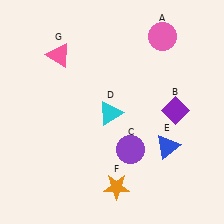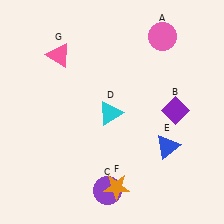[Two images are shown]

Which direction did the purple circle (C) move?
The purple circle (C) moved down.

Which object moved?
The purple circle (C) moved down.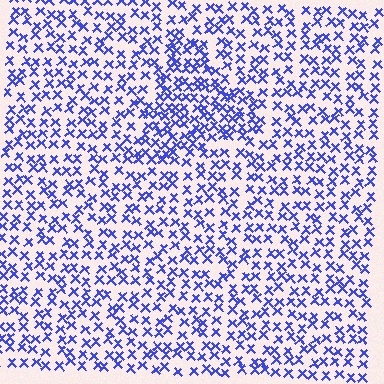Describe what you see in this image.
The image contains small blue elements arranged at two different densities. A triangle-shaped region is visible where the elements are more densely packed than the surrounding area.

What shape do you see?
I see a triangle.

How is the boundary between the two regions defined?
The boundary is defined by a change in element density (approximately 1.7x ratio). All elements are the same color, size, and shape.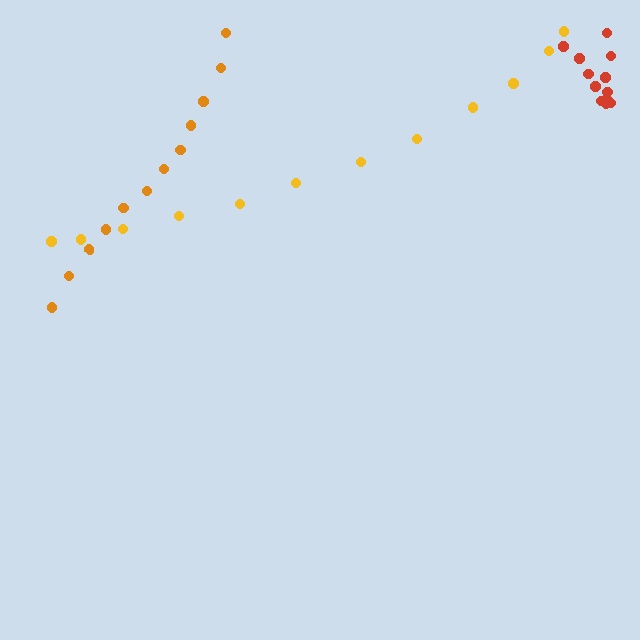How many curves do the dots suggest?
There are 3 distinct paths.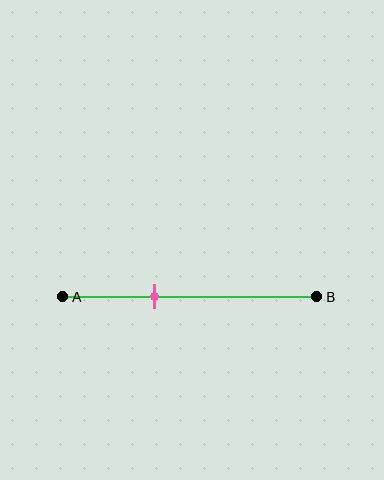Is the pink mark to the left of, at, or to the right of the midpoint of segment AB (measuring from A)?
The pink mark is to the left of the midpoint of segment AB.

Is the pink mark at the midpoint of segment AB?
No, the mark is at about 35% from A, not at the 50% midpoint.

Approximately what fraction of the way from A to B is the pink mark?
The pink mark is approximately 35% of the way from A to B.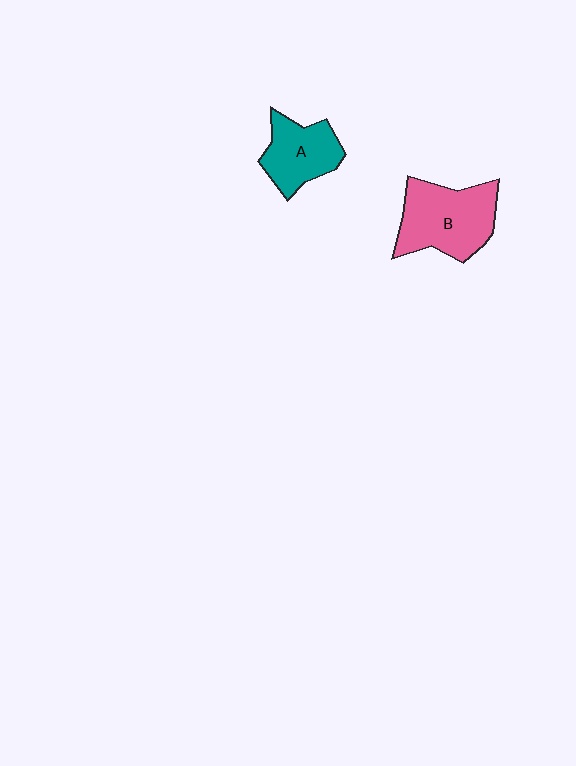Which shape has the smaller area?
Shape A (teal).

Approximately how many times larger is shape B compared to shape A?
Approximately 1.4 times.